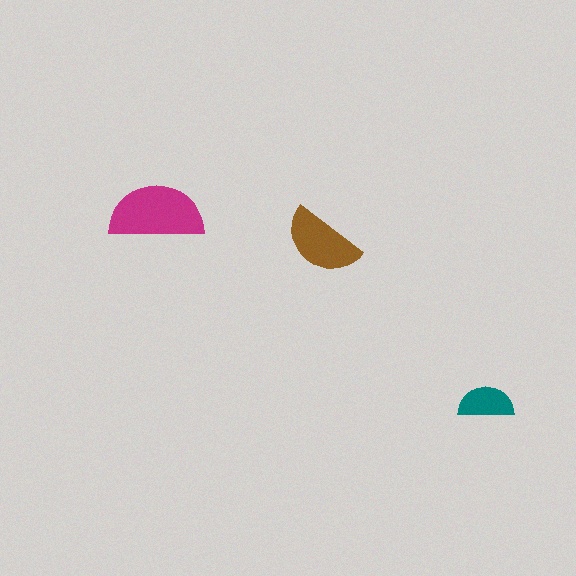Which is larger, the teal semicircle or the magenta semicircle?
The magenta one.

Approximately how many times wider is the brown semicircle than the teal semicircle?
About 1.5 times wider.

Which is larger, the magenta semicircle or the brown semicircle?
The magenta one.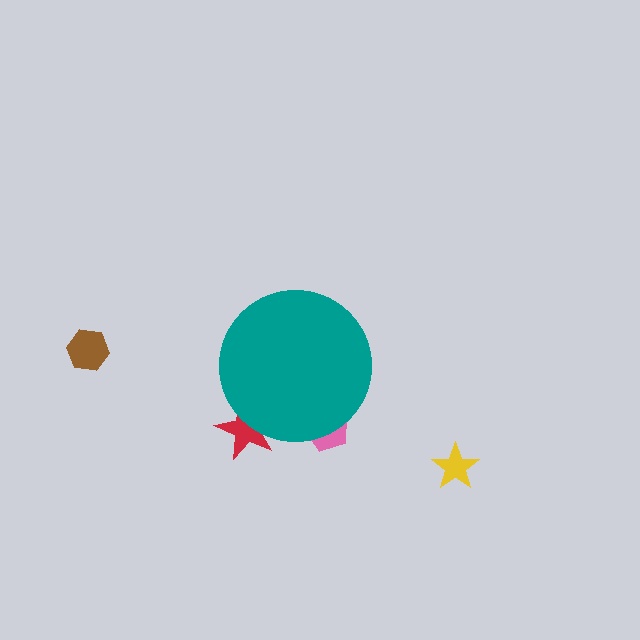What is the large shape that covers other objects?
A teal circle.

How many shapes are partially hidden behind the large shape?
2 shapes are partially hidden.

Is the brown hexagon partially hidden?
No, the brown hexagon is fully visible.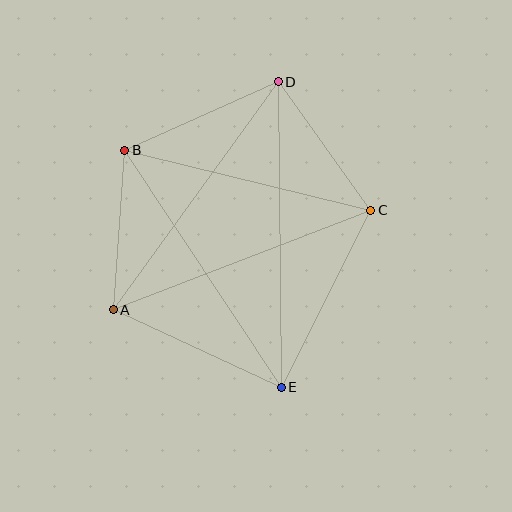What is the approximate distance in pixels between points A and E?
The distance between A and E is approximately 185 pixels.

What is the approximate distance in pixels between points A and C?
The distance between A and C is approximately 276 pixels.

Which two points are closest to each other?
Points C and D are closest to each other.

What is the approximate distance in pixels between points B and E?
The distance between B and E is approximately 284 pixels.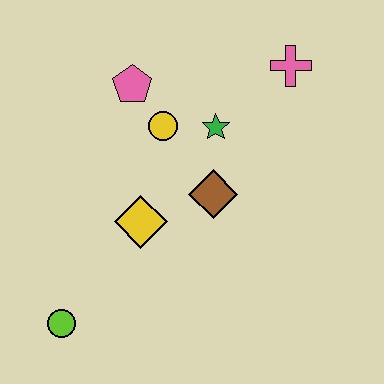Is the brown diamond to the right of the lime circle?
Yes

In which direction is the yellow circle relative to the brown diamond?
The yellow circle is above the brown diamond.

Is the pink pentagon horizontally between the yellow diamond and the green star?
No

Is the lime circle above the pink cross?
No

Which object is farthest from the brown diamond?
The lime circle is farthest from the brown diamond.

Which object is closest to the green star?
The yellow circle is closest to the green star.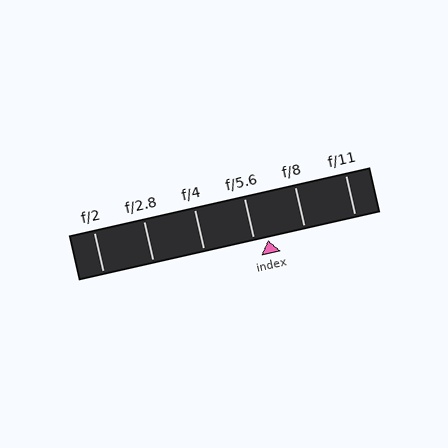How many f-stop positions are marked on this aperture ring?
There are 6 f-stop positions marked.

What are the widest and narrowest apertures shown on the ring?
The widest aperture shown is f/2 and the narrowest is f/11.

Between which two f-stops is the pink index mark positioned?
The index mark is between f/5.6 and f/8.